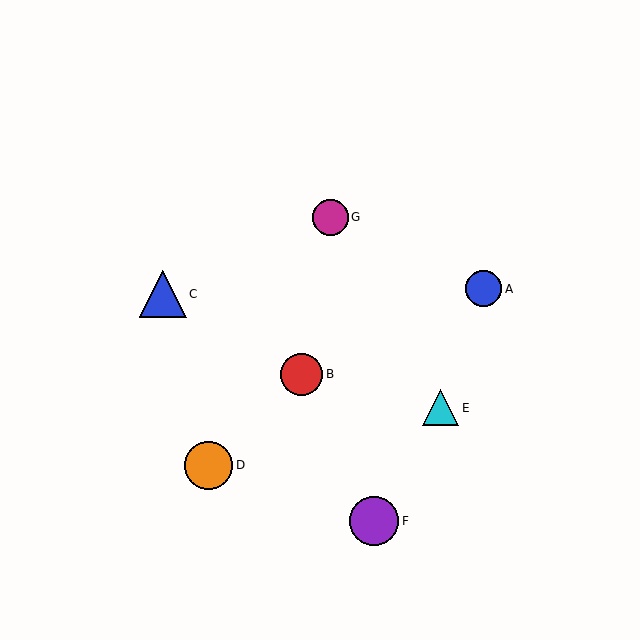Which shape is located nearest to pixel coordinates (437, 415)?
The cyan triangle (labeled E) at (441, 408) is nearest to that location.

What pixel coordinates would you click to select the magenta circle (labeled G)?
Click at (330, 217) to select the magenta circle G.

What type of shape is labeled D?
Shape D is an orange circle.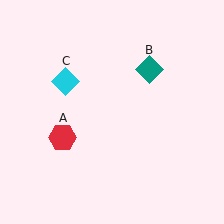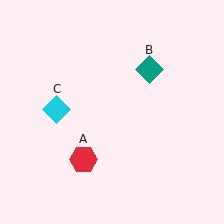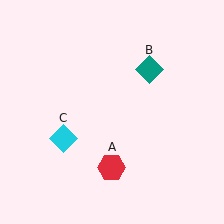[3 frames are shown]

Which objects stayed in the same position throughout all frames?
Teal diamond (object B) remained stationary.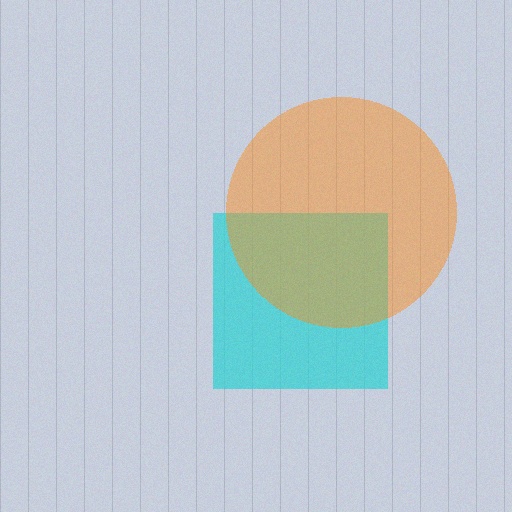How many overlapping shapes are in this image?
There are 2 overlapping shapes in the image.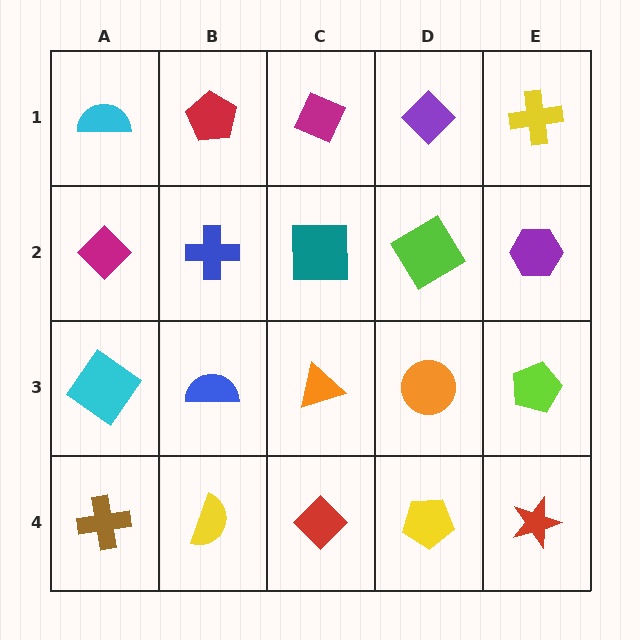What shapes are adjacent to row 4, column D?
An orange circle (row 3, column D), a red diamond (row 4, column C), a red star (row 4, column E).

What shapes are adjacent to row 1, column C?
A teal square (row 2, column C), a red pentagon (row 1, column B), a purple diamond (row 1, column D).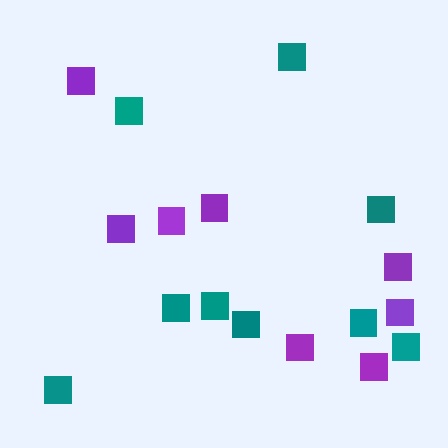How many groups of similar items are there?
There are 2 groups: one group of purple squares (8) and one group of teal squares (9).